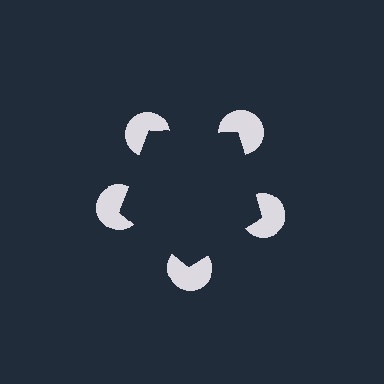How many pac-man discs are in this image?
There are 5 — one at each vertex of the illusory pentagon.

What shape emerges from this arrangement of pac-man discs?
An illusory pentagon — its edges are inferred from the aligned wedge cuts in the pac-man discs, not physically drawn.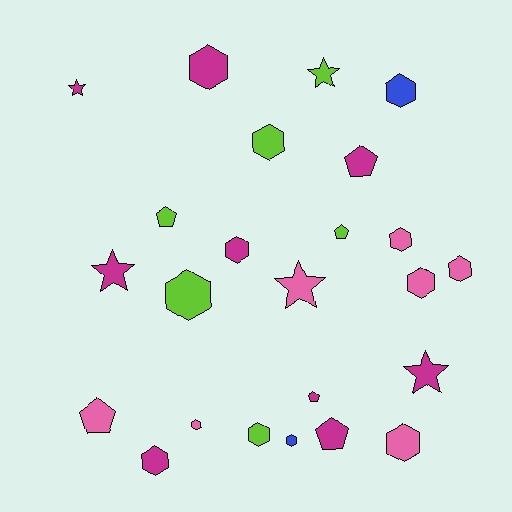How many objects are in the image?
There are 24 objects.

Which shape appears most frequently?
Hexagon, with 13 objects.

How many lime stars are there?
There is 1 lime star.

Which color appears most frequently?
Magenta, with 9 objects.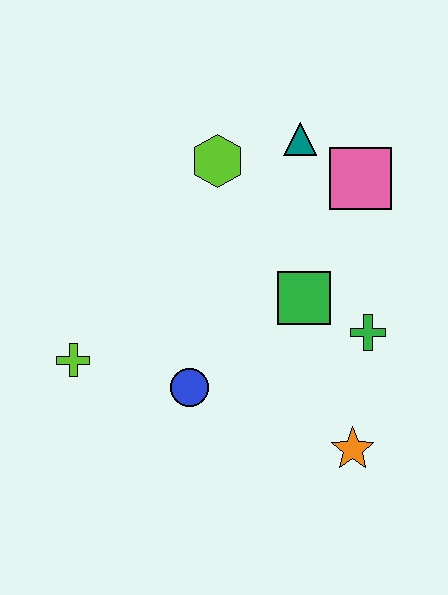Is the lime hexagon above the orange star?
Yes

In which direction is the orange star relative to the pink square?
The orange star is below the pink square.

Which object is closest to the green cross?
The green square is closest to the green cross.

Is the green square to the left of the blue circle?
No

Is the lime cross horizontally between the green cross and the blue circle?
No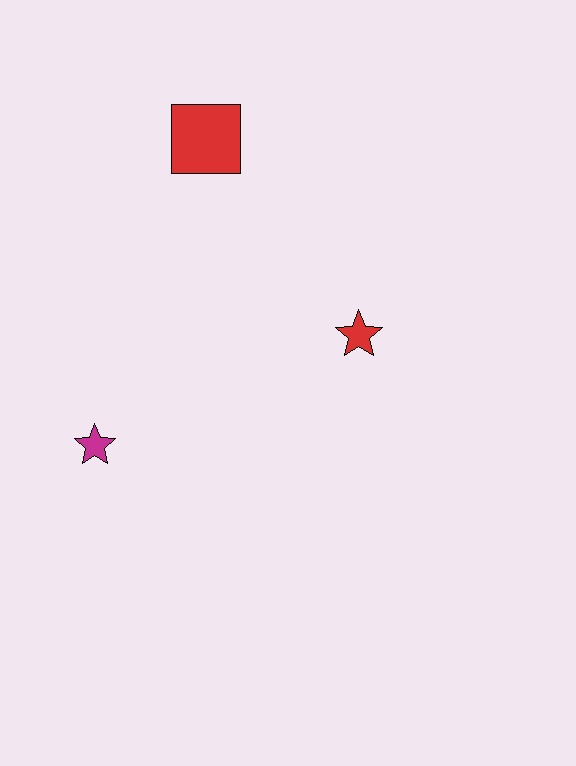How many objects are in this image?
There are 3 objects.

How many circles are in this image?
There are no circles.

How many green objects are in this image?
There are no green objects.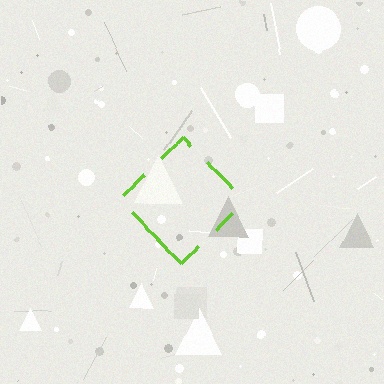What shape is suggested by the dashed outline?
The dashed outline suggests a diamond.